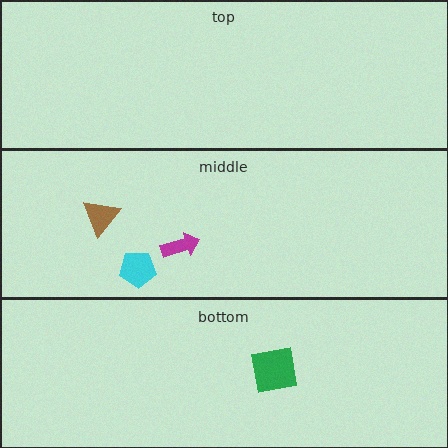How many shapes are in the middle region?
3.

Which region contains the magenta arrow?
The middle region.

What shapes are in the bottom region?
The green square.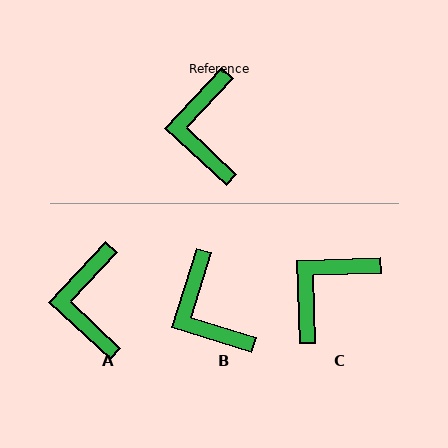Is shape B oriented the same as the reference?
No, it is off by about 25 degrees.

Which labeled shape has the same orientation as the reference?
A.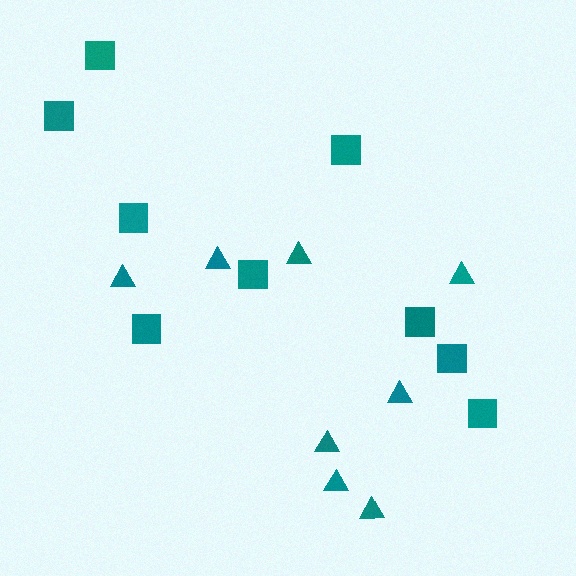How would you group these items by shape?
There are 2 groups: one group of squares (9) and one group of triangles (8).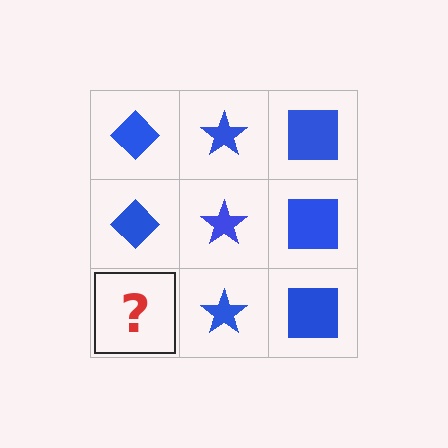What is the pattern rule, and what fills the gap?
The rule is that each column has a consistent shape. The gap should be filled with a blue diamond.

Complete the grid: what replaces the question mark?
The question mark should be replaced with a blue diamond.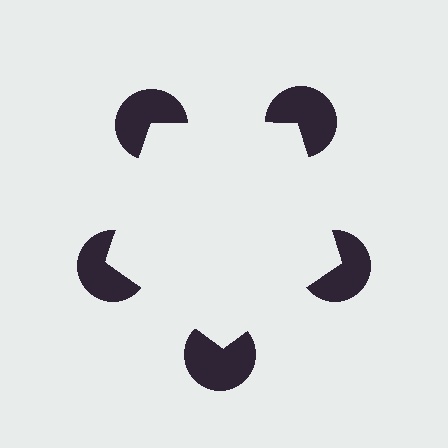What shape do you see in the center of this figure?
An illusory pentagon — its edges are inferred from the aligned wedge cuts in the pac-man discs, not physically drawn.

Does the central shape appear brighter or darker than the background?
It typically appears slightly brighter than the background, even though no actual brightness change is drawn.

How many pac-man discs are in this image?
There are 5 — one at each vertex of the illusory pentagon.